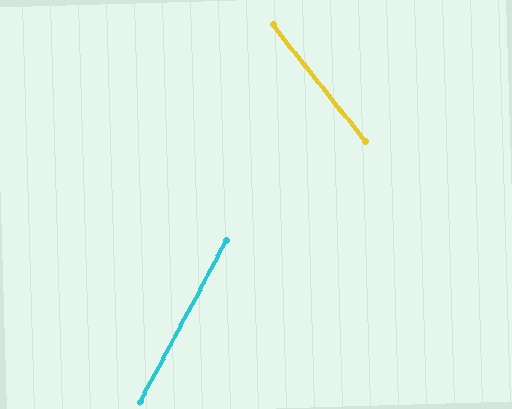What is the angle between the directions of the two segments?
Approximately 66 degrees.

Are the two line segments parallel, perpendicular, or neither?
Neither parallel nor perpendicular — they differ by about 66°.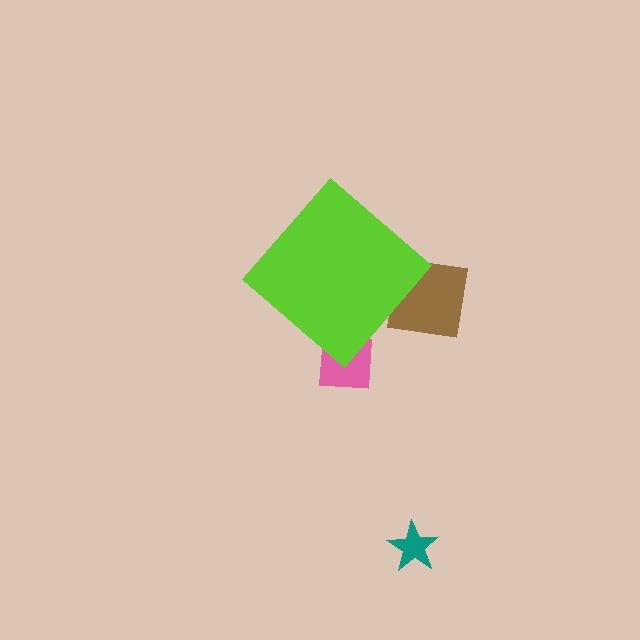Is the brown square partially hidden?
Yes, the brown square is partially hidden behind the lime diamond.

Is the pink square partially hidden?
Yes, the pink square is partially hidden behind the lime diamond.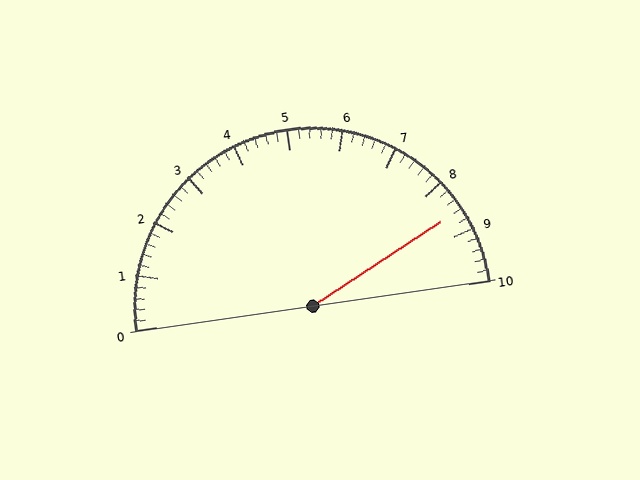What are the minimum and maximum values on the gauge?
The gauge ranges from 0 to 10.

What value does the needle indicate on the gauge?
The needle indicates approximately 8.6.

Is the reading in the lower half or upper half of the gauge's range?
The reading is in the upper half of the range (0 to 10).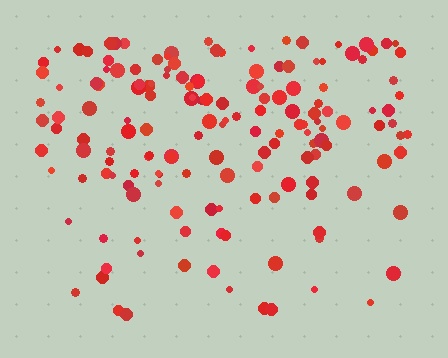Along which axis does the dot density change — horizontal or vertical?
Vertical.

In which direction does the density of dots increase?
From bottom to top, with the top side densest.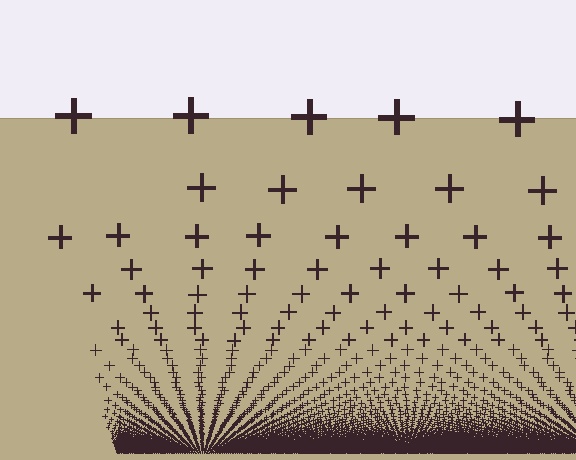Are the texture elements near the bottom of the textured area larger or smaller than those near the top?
Smaller. The gradient is inverted — elements near the bottom are smaller and denser.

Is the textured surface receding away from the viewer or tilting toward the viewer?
The surface appears to tilt toward the viewer. Texture elements get larger and sparser toward the top.